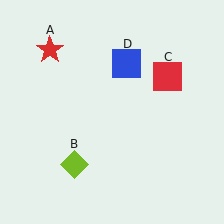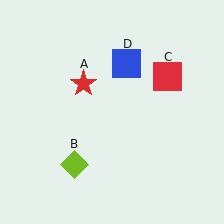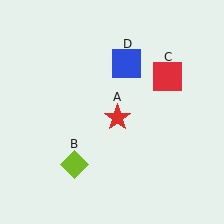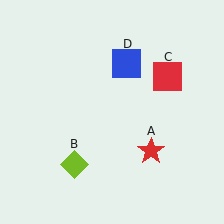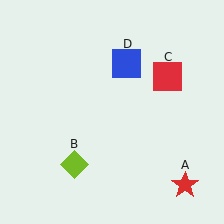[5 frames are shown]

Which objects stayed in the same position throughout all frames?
Lime diamond (object B) and red square (object C) and blue square (object D) remained stationary.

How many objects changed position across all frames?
1 object changed position: red star (object A).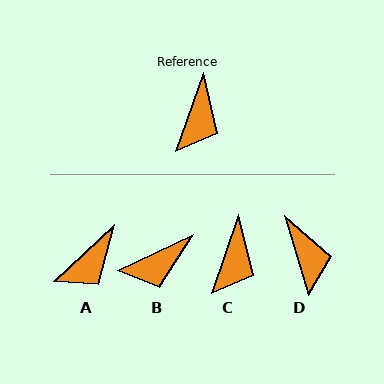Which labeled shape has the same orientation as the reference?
C.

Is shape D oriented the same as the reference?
No, it is off by about 36 degrees.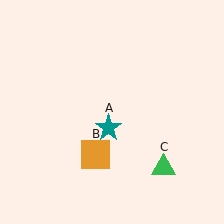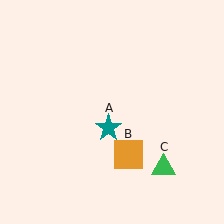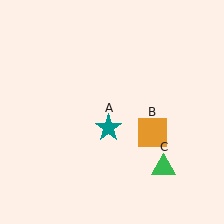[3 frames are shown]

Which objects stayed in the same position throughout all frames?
Teal star (object A) and green triangle (object C) remained stationary.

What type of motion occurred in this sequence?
The orange square (object B) rotated counterclockwise around the center of the scene.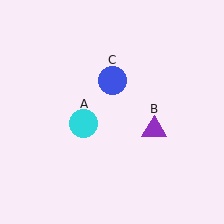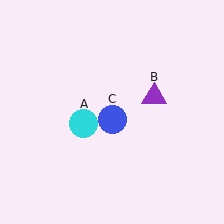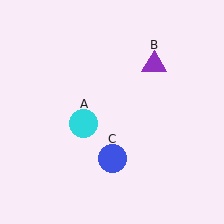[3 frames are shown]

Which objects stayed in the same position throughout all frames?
Cyan circle (object A) remained stationary.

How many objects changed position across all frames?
2 objects changed position: purple triangle (object B), blue circle (object C).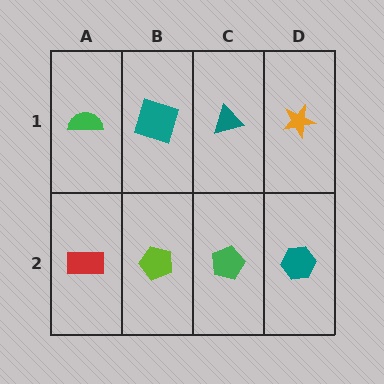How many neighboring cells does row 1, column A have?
2.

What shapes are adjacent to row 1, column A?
A red rectangle (row 2, column A), a teal square (row 1, column B).